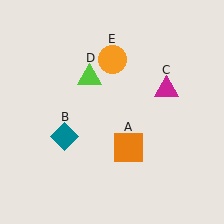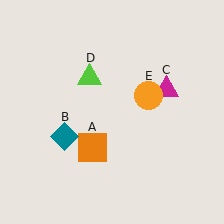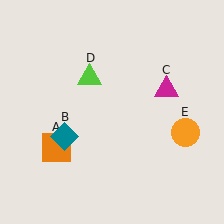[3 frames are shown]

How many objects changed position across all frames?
2 objects changed position: orange square (object A), orange circle (object E).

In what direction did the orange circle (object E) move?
The orange circle (object E) moved down and to the right.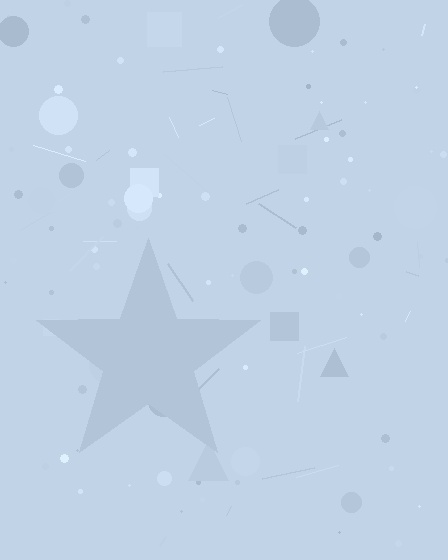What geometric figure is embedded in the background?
A star is embedded in the background.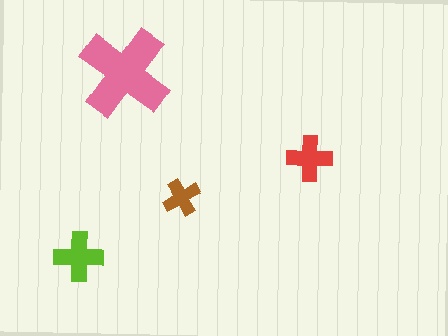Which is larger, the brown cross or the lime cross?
The lime one.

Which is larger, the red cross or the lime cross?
The lime one.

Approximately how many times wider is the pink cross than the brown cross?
About 2.5 times wider.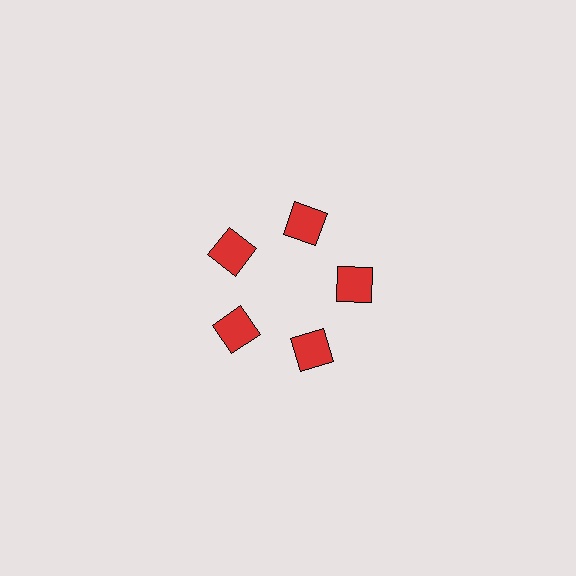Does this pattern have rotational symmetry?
Yes, this pattern has 5-fold rotational symmetry. It looks the same after rotating 72 degrees around the center.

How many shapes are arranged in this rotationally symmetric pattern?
There are 5 shapes, arranged in 5 groups of 1.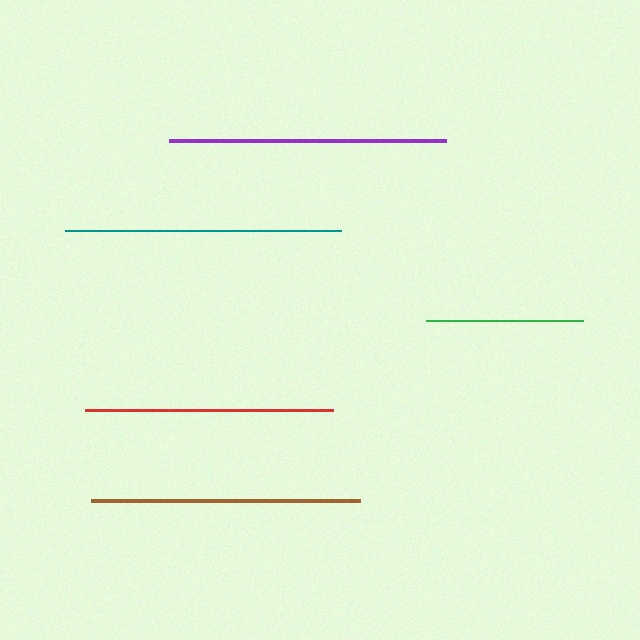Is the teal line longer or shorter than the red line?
The teal line is longer than the red line.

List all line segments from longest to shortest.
From longest to shortest: purple, teal, brown, red, green.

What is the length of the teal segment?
The teal segment is approximately 277 pixels long.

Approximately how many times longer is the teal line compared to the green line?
The teal line is approximately 1.8 times the length of the green line.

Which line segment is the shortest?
The green line is the shortest at approximately 157 pixels.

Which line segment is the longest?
The purple line is the longest at approximately 277 pixels.